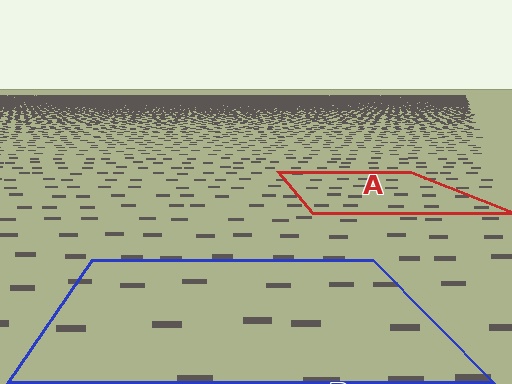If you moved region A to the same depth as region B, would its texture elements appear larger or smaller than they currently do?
They would appear larger. At a closer depth, the same texture elements are projected at a bigger on-screen size.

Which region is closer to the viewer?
Region B is closer. The texture elements there are larger and more spread out.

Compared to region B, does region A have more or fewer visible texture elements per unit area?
Region A has more texture elements per unit area — they are packed more densely because it is farther away.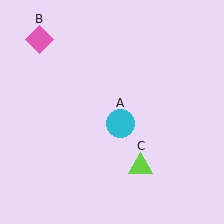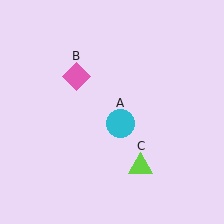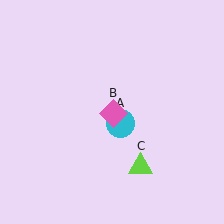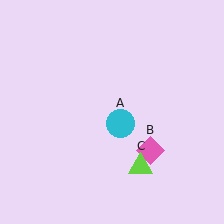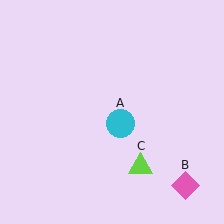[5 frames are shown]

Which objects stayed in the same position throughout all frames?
Cyan circle (object A) and lime triangle (object C) remained stationary.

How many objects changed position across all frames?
1 object changed position: pink diamond (object B).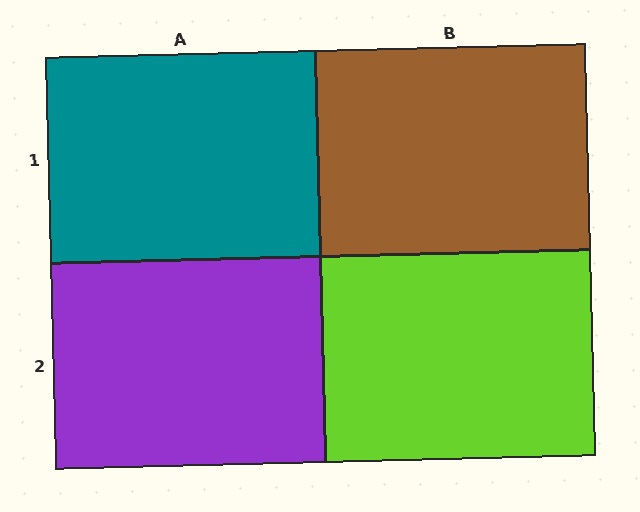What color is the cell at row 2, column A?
Purple.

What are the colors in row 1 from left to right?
Teal, brown.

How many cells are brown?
1 cell is brown.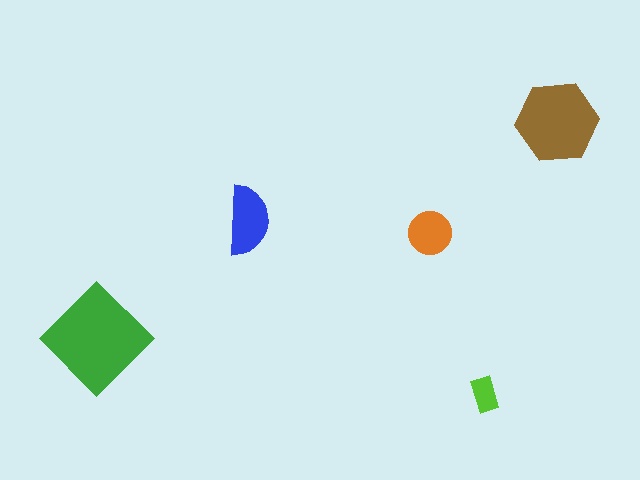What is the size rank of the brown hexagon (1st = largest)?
2nd.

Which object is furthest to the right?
The brown hexagon is rightmost.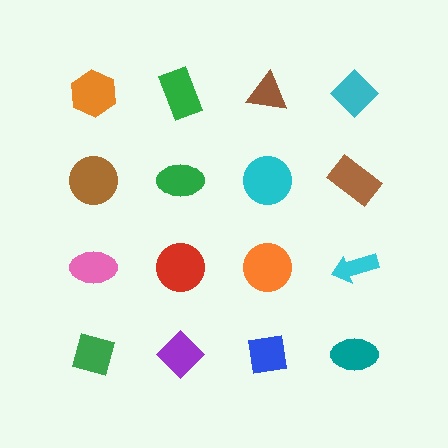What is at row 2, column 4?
A brown rectangle.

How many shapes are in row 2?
4 shapes.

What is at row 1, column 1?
An orange hexagon.